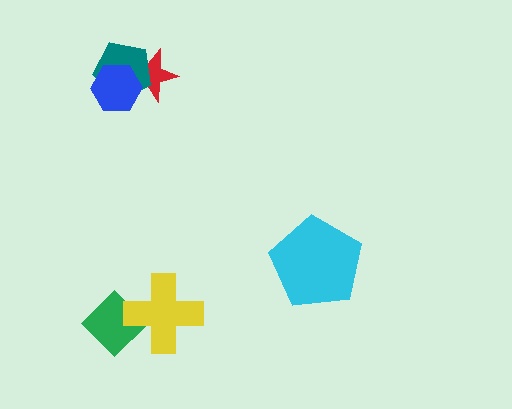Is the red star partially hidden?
Yes, it is partially covered by another shape.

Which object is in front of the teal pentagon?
The blue hexagon is in front of the teal pentagon.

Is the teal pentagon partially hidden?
Yes, it is partially covered by another shape.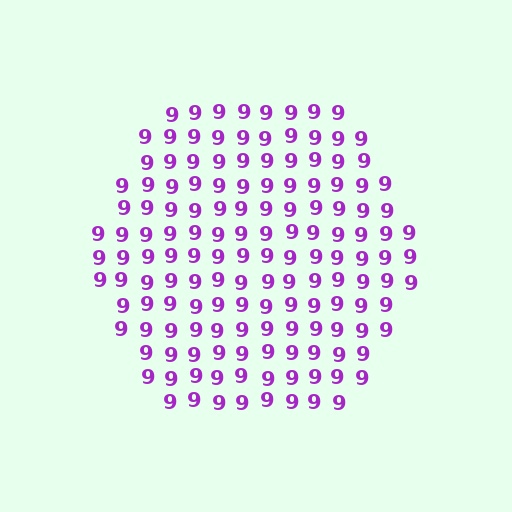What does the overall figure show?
The overall figure shows a hexagon.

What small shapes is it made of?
It is made of small digit 9's.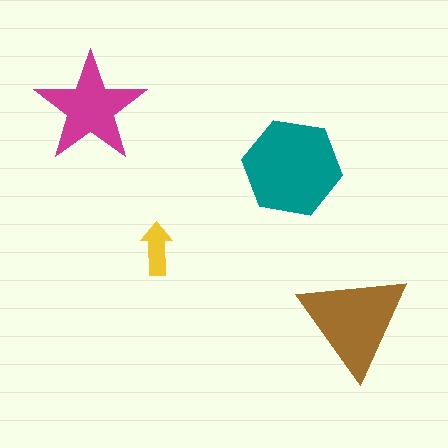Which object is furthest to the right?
The brown triangle is rightmost.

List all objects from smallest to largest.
The yellow arrow, the magenta star, the brown triangle, the teal hexagon.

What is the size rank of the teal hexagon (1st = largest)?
1st.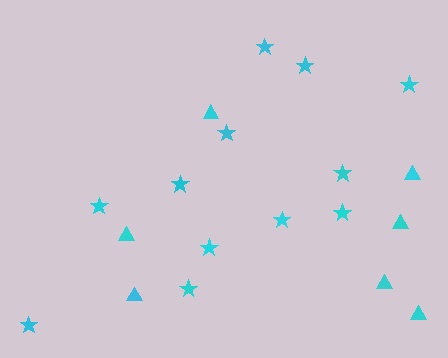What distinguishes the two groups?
There are 2 groups: one group of stars (12) and one group of triangles (7).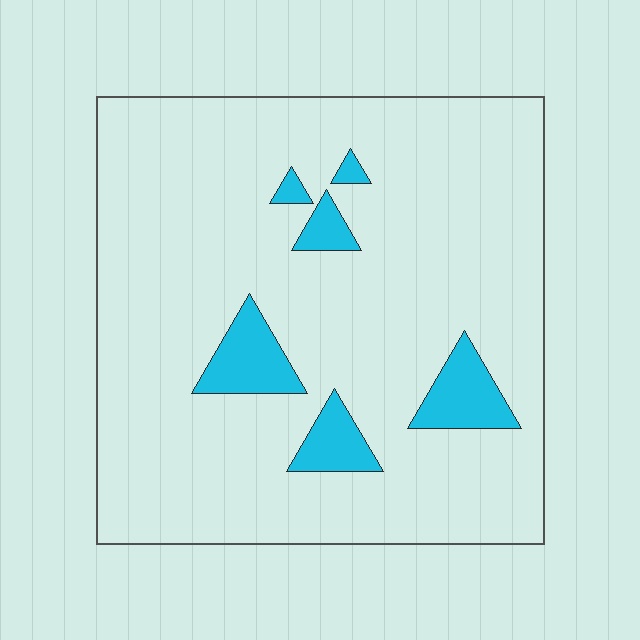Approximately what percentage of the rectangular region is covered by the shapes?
Approximately 10%.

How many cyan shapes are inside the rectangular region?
6.